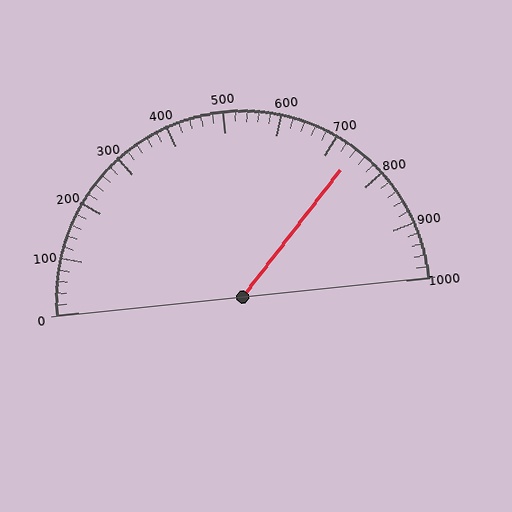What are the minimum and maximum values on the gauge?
The gauge ranges from 0 to 1000.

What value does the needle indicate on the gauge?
The needle indicates approximately 740.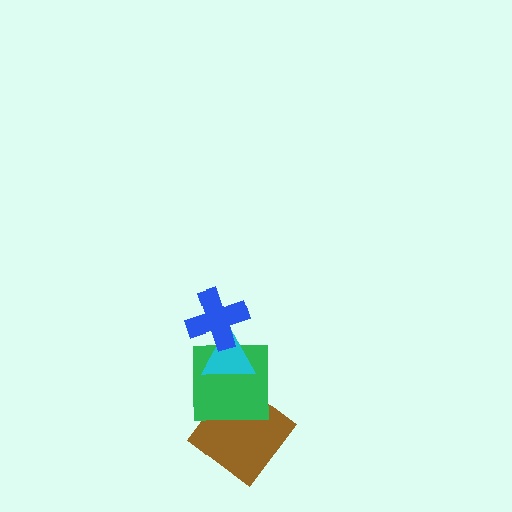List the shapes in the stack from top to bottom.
From top to bottom: the blue cross, the cyan triangle, the green square, the brown diamond.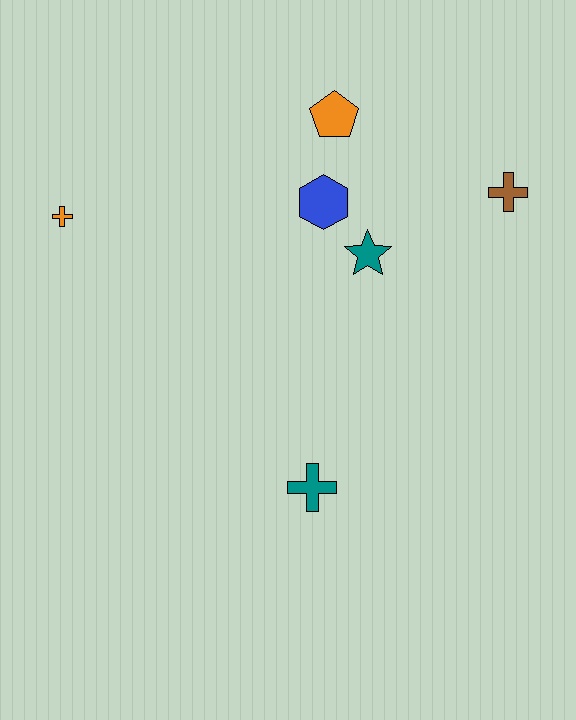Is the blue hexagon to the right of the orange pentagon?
No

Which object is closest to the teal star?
The blue hexagon is closest to the teal star.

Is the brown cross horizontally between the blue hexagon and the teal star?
No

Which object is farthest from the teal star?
The orange cross is farthest from the teal star.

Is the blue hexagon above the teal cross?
Yes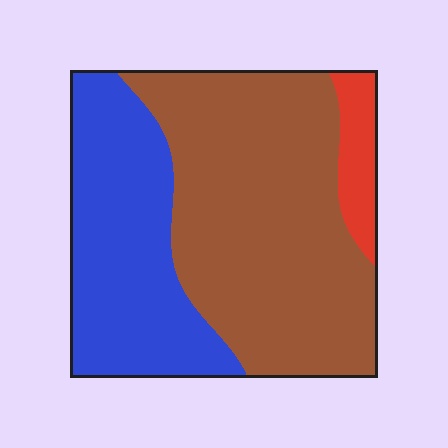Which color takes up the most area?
Brown, at roughly 55%.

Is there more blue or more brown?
Brown.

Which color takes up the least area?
Red, at roughly 5%.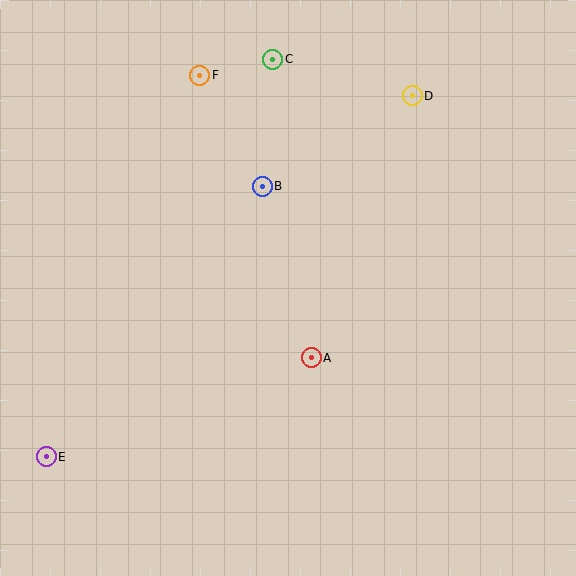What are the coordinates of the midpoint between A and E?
The midpoint between A and E is at (179, 407).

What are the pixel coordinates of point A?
Point A is at (311, 358).